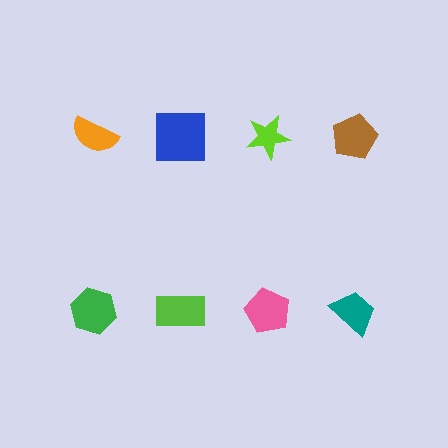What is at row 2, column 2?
A lime rectangle.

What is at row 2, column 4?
A teal trapezoid.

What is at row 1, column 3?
A lime star.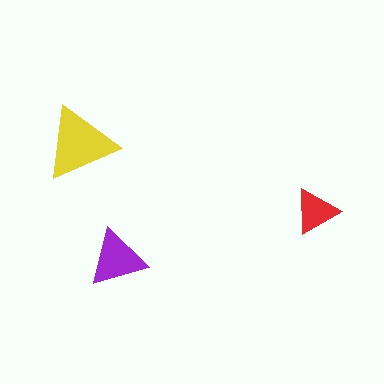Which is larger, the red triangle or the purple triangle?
The purple one.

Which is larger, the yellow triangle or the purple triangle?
The yellow one.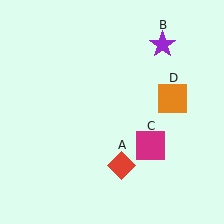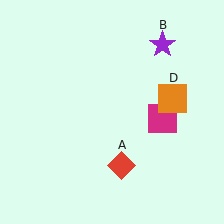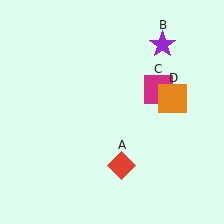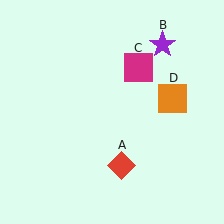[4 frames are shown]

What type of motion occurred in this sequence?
The magenta square (object C) rotated counterclockwise around the center of the scene.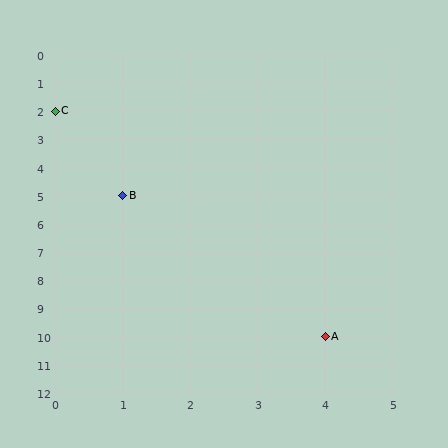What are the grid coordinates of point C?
Point C is at grid coordinates (0, 2).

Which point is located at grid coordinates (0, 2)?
Point C is at (0, 2).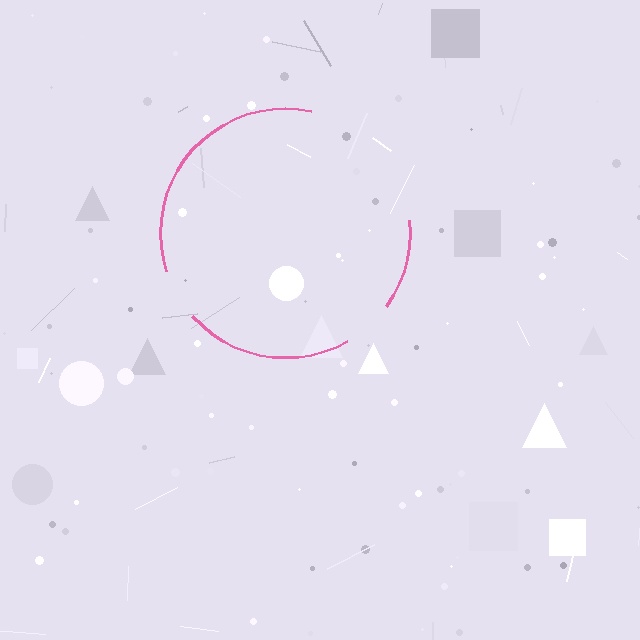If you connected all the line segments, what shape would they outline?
They would outline a circle.